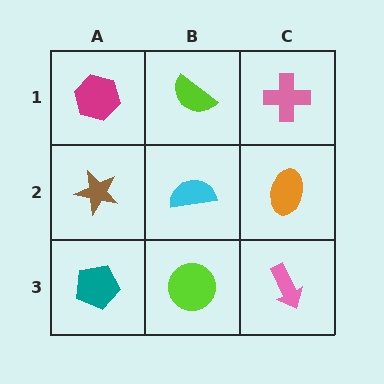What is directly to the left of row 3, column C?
A lime circle.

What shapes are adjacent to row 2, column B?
A lime semicircle (row 1, column B), a lime circle (row 3, column B), a brown star (row 2, column A), an orange ellipse (row 2, column C).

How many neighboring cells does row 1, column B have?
3.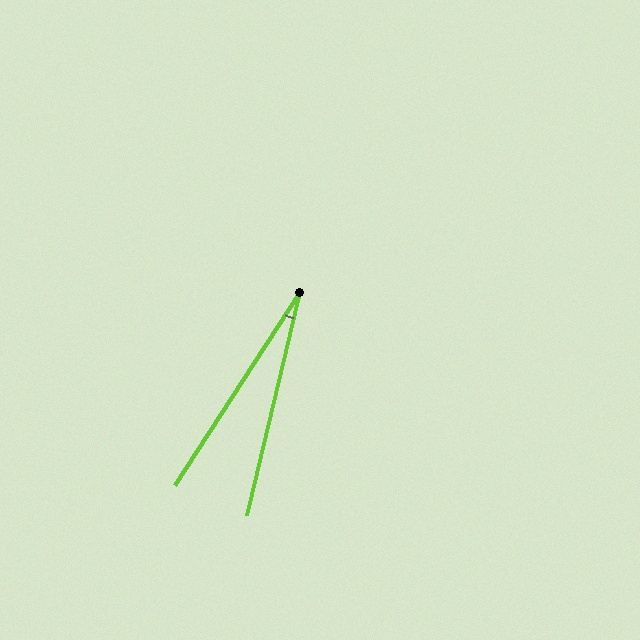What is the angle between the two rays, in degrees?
Approximately 20 degrees.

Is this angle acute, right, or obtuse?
It is acute.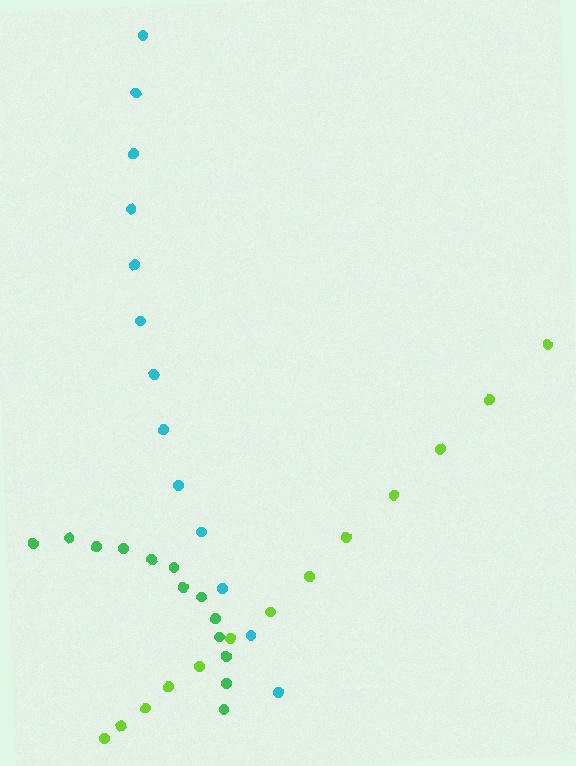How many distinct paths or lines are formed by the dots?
There are 3 distinct paths.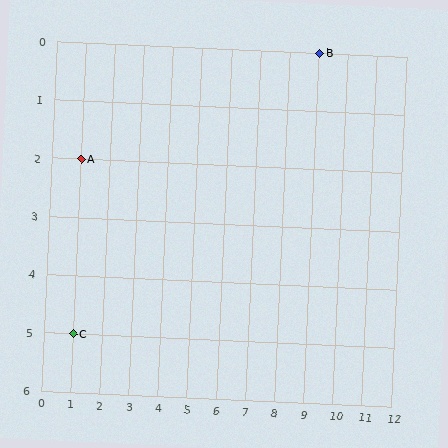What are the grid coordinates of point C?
Point C is at grid coordinates (1, 5).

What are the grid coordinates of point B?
Point B is at grid coordinates (9, 0).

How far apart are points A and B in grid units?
Points A and B are 8 columns and 2 rows apart (about 8.2 grid units diagonally).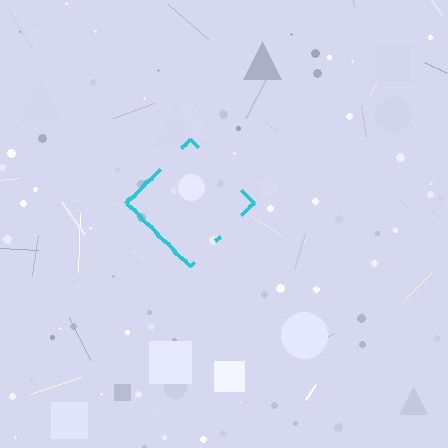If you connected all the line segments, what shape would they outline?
They would outline a diamond.